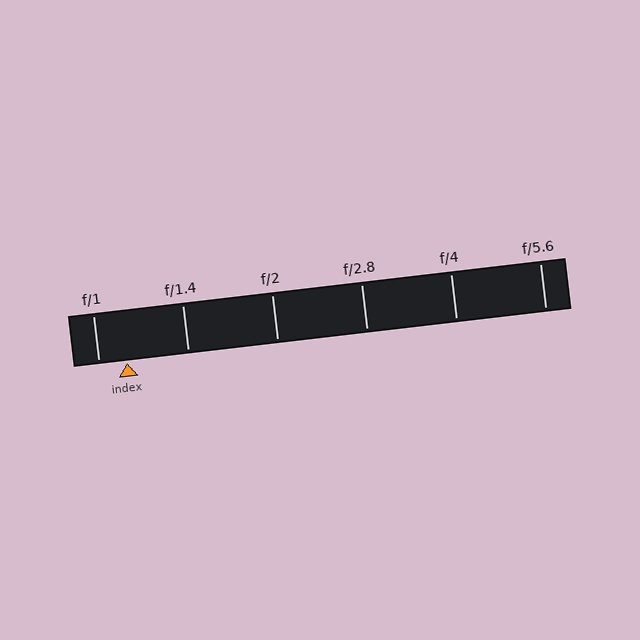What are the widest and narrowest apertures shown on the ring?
The widest aperture shown is f/1 and the narrowest is f/5.6.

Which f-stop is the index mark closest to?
The index mark is closest to f/1.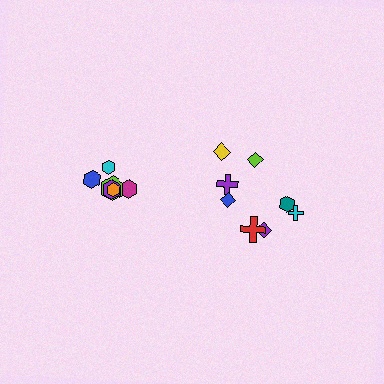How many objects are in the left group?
There are 6 objects.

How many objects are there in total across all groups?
There are 14 objects.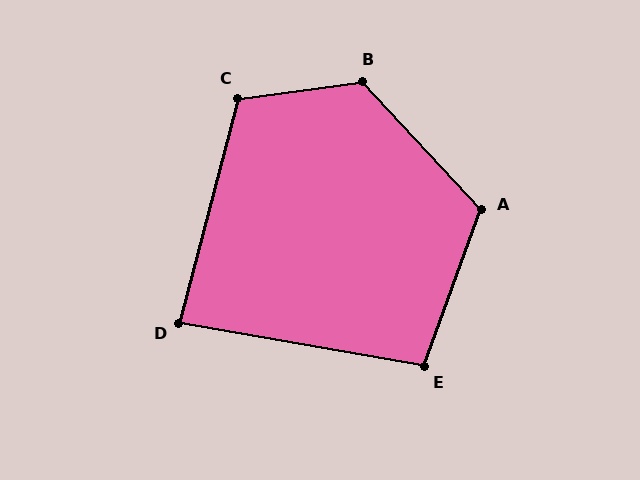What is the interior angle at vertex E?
Approximately 100 degrees (obtuse).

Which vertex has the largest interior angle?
B, at approximately 125 degrees.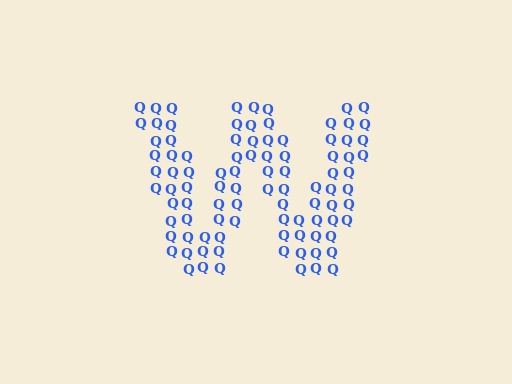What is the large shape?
The large shape is the letter W.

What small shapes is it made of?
It is made of small letter Q's.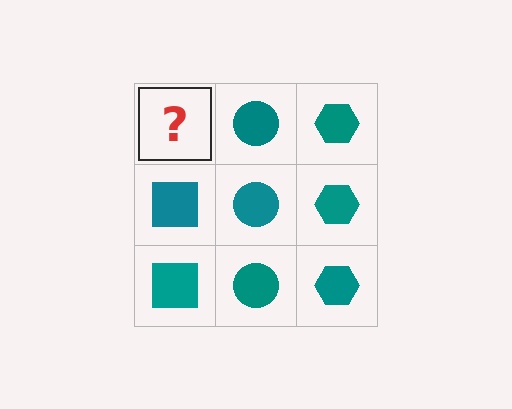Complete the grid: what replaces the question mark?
The question mark should be replaced with a teal square.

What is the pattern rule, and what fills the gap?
The rule is that each column has a consistent shape. The gap should be filled with a teal square.